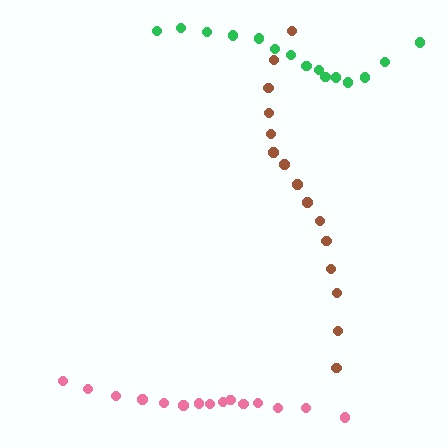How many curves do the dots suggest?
There are 3 distinct paths.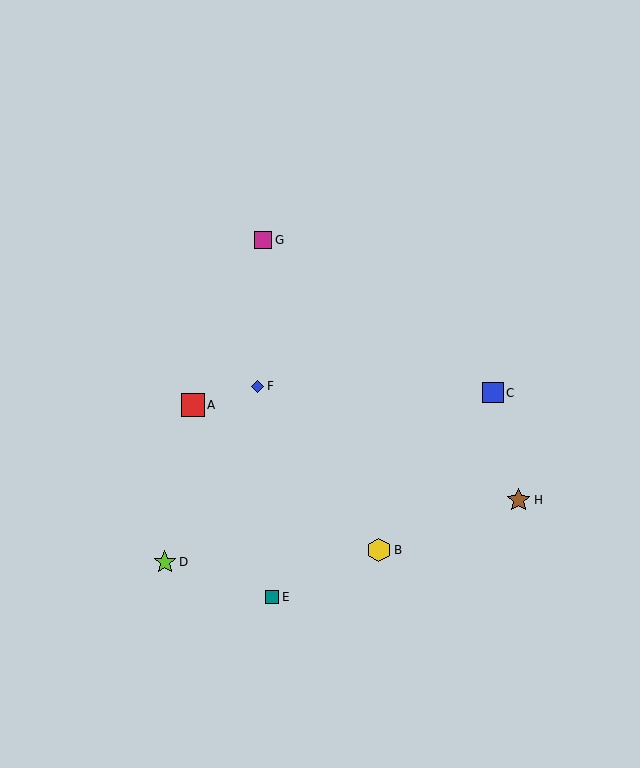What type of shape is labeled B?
Shape B is a yellow hexagon.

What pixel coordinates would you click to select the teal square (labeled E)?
Click at (272, 597) to select the teal square E.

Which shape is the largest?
The yellow hexagon (labeled B) is the largest.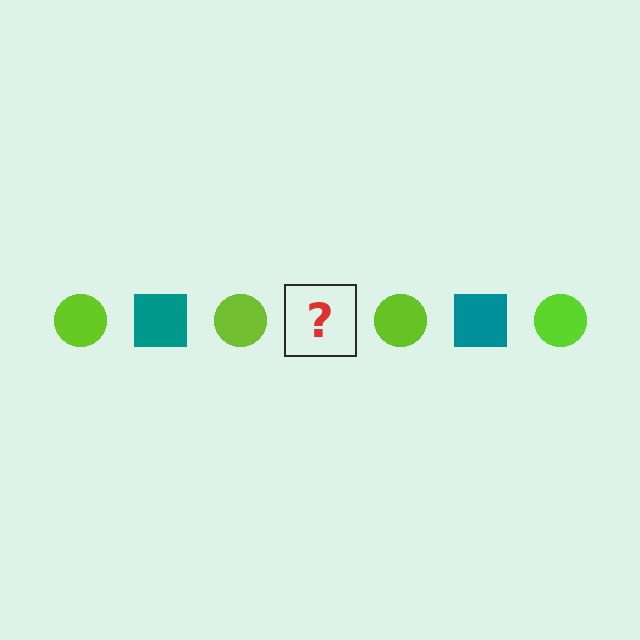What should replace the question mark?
The question mark should be replaced with a teal square.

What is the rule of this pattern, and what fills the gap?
The rule is that the pattern alternates between lime circle and teal square. The gap should be filled with a teal square.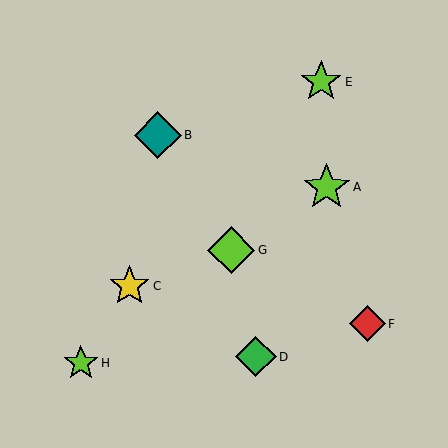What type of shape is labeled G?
Shape G is a lime diamond.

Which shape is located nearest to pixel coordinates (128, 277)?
The yellow star (labeled C) at (130, 286) is nearest to that location.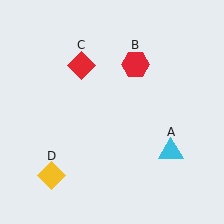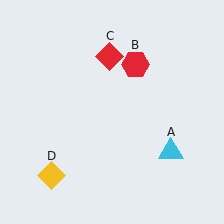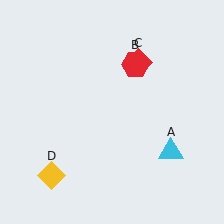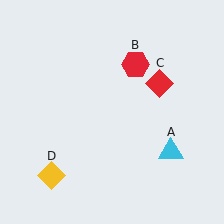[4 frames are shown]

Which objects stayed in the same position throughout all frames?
Cyan triangle (object A) and red hexagon (object B) and yellow diamond (object D) remained stationary.